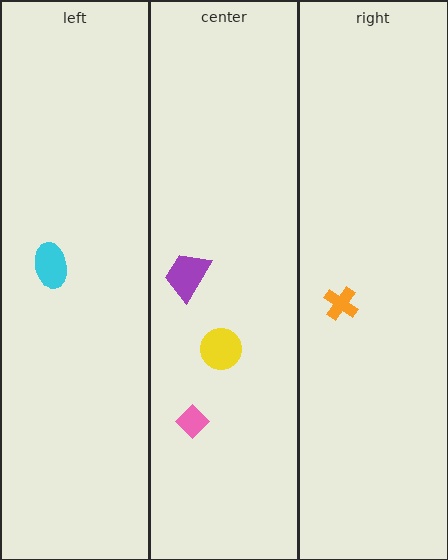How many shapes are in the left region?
1.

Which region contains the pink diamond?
The center region.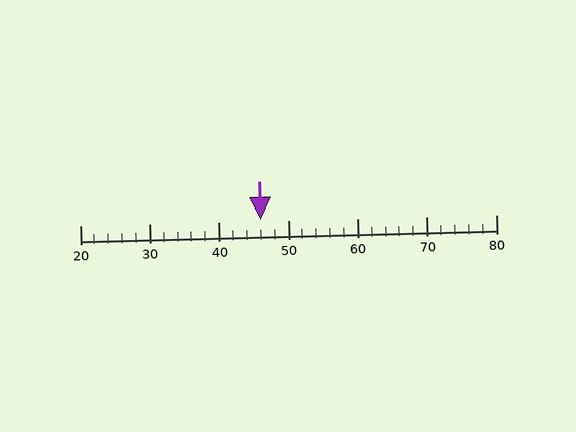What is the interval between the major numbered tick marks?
The major tick marks are spaced 10 units apart.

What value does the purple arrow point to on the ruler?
The purple arrow points to approximately 46.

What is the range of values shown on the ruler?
The ruler shows values from 20 to 80.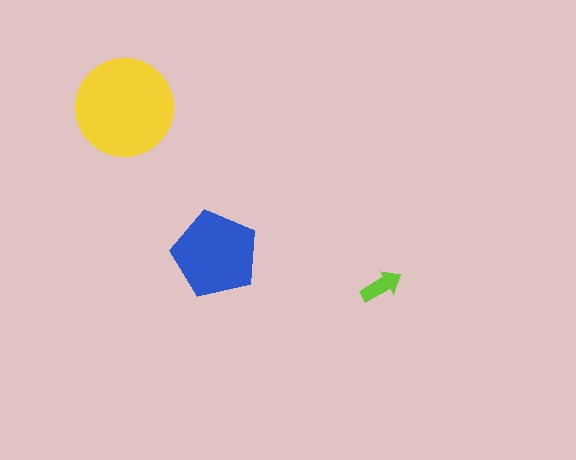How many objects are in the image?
There are 3 objects in the image.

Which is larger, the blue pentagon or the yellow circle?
The yellow circle.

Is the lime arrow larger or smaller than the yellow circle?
Smaller.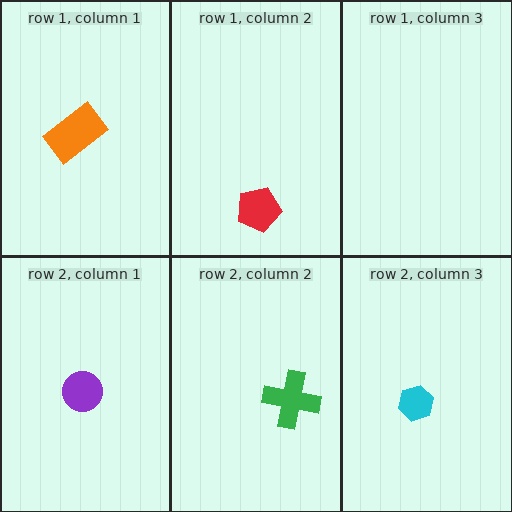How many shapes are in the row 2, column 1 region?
1.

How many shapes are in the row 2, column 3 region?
1.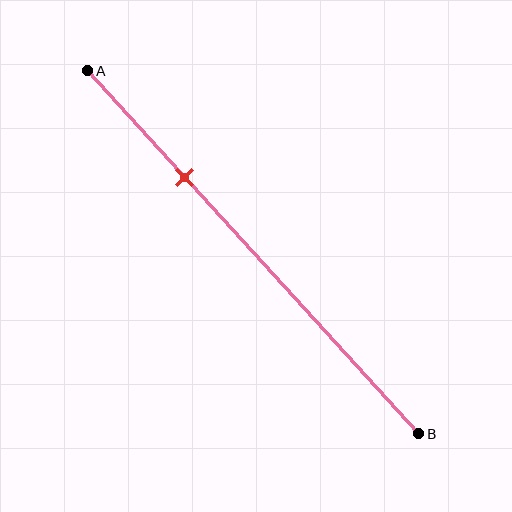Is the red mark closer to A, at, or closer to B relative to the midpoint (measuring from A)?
The red mark is closer to point A than the midpoint of segment AB.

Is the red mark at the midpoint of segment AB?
No, the mark is at about 30% from A, not at the 50% midpoint.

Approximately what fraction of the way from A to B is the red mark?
The red mark is approximately 30% of the way from A to B.